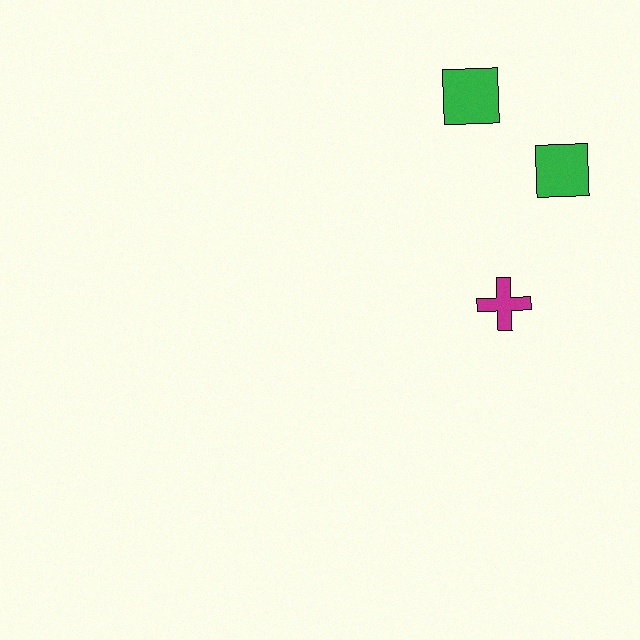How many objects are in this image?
There are 3 objects.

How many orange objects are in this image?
There are no orange objects.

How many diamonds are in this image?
There are no diamonds.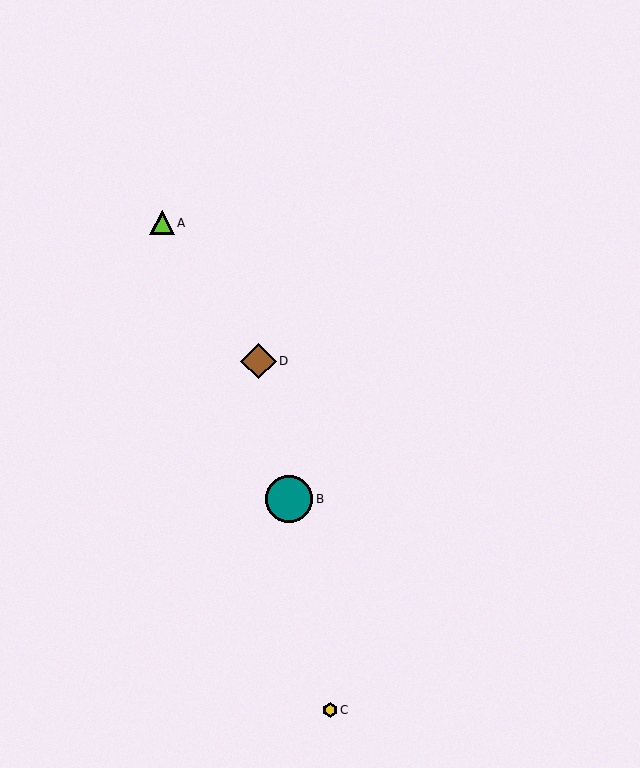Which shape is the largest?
The teal circle (labeled B) is the largest.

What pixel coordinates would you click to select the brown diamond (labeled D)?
Click at (258, 361) to select the brown diamond D.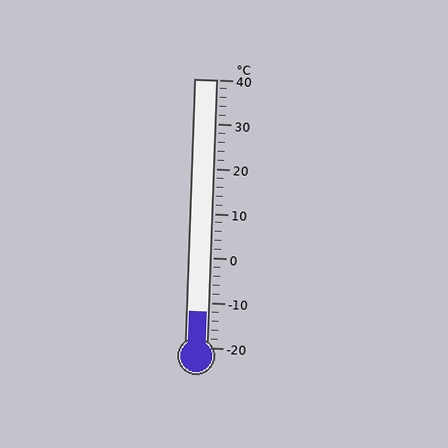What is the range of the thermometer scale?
The thermometer scale ranges from -20°C to 40°C.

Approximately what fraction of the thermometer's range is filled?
The thermometer is filled to approximately 15% of its range.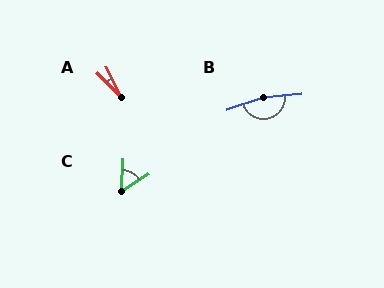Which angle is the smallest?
A, at approximately 18 degrees.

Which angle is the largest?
B, at approximately 166 degrees.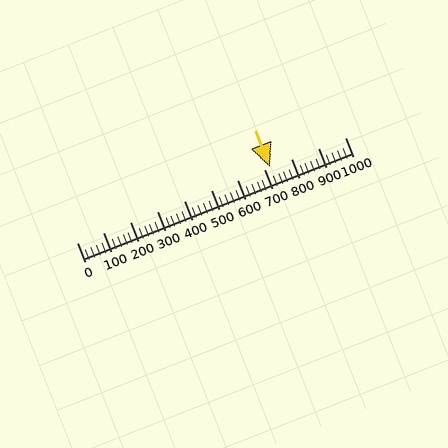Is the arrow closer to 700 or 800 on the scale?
The arrow is closer to 700.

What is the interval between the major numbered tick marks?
The major tick marks are spaced 100 units apart.